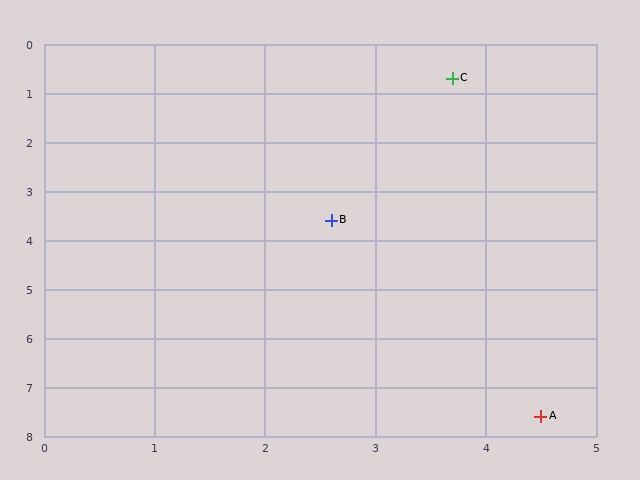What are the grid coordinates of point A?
Point A is at approximately (4.5, 7.6).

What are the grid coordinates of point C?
Point C is at approximately (3.7, 0.7).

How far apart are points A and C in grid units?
Points A and C are about 6.9 grid units apart.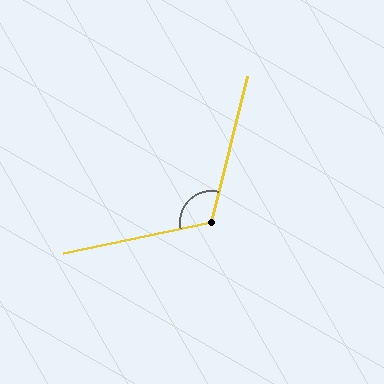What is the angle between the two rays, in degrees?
Approximately 115 degrees.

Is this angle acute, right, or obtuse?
It is obtuse.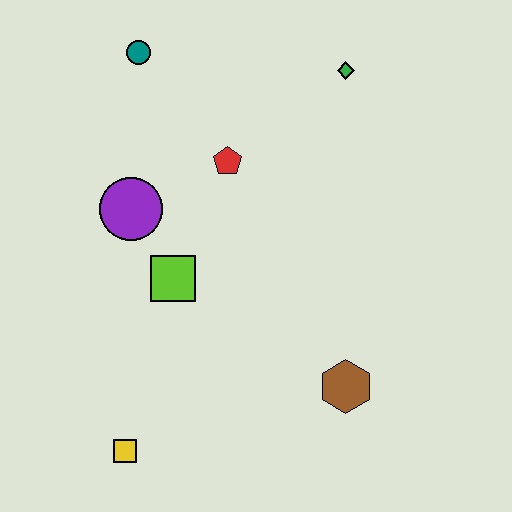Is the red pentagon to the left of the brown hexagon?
Yes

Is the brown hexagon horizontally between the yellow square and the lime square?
No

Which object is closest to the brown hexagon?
The lime square is closest to the brown hexagon.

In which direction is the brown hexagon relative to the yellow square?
The brown hexagon is to the right of the yellow square.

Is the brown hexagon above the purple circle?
No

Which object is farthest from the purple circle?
The brown hexagon is farthest from the purple circle.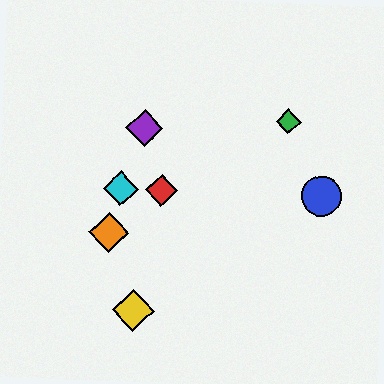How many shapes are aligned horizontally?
3 shapes (the red diamond, the blue circle, the cyan diamond) are aligned horizontally.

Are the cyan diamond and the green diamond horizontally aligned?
No, the cyan diamond is at y≈189 and the green diamond is at y≈122.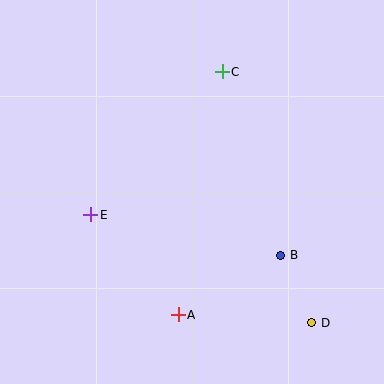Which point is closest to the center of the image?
Point E at (91, 215) is closest to the center.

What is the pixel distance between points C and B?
The distance between C and B is 193 pixels.